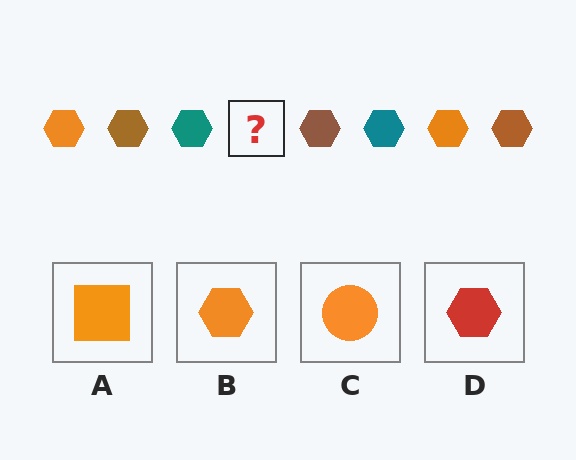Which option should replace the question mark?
Option B.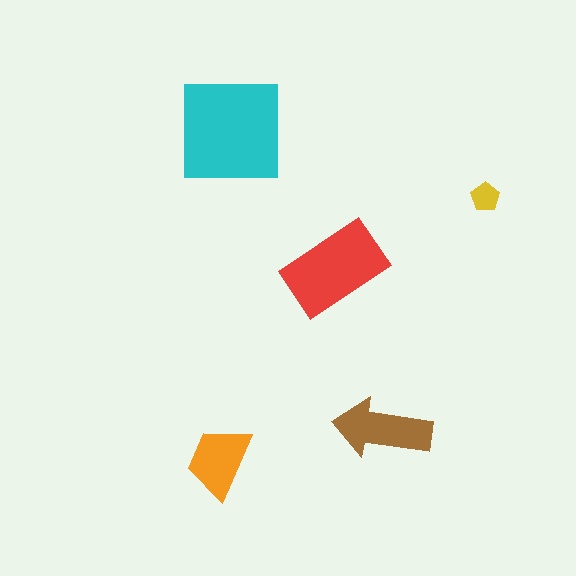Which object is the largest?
The cyan square.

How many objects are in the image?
There are 5 objects in the image.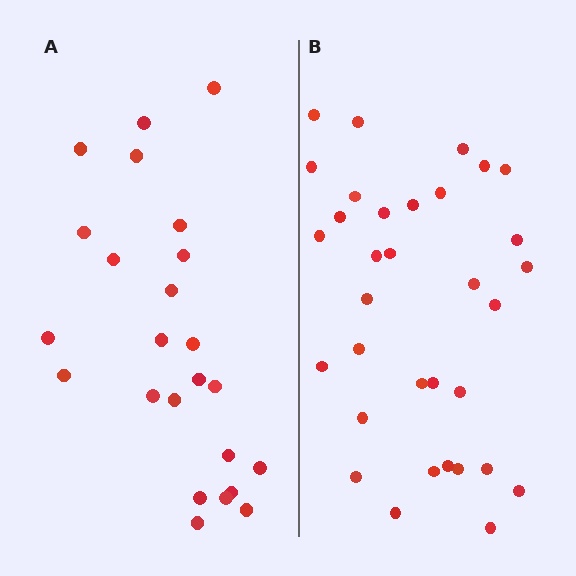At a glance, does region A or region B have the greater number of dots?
Region B (the right region) has more dots.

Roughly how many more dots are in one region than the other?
Region B has roughly 8 or so more dots than region A.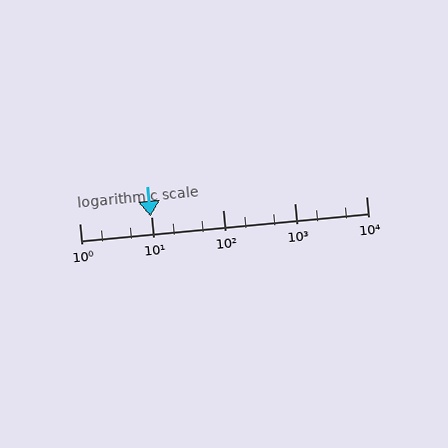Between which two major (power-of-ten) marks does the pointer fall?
The pointer is between 1 and 10.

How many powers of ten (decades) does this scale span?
The scale spans 4 decades, from 1 to 10000.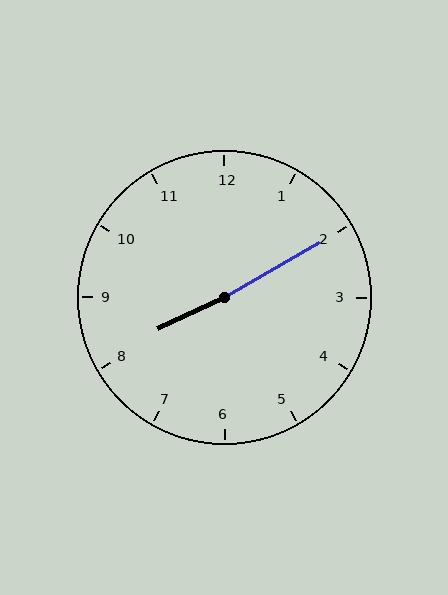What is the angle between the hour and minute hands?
Approximately 175 degrees.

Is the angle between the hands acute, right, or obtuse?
It is obtuse.